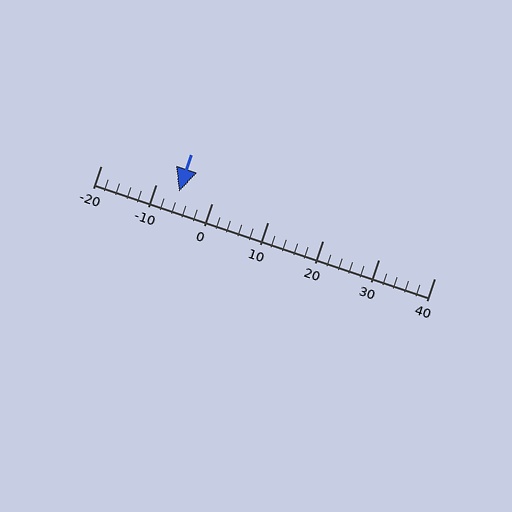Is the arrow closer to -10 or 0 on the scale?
The arrow is closer to -10.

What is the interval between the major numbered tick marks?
The major tick marks are spaced 10 units apart.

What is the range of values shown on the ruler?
The ruler shows values from -20 to 40.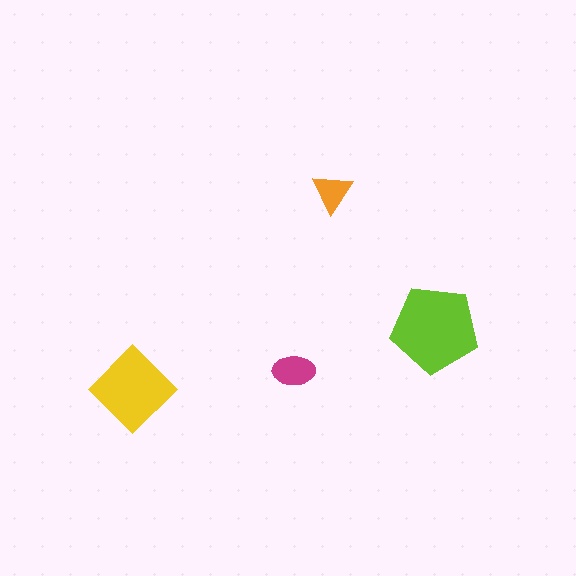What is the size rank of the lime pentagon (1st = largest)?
1st.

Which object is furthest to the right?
The lime pentagon is rightmost.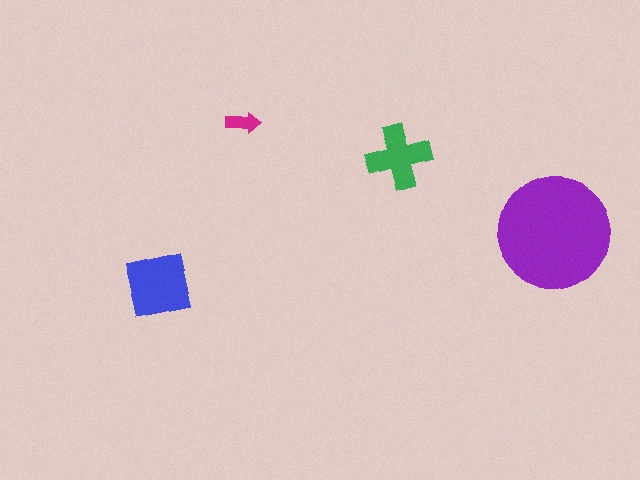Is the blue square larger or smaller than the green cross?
Larger.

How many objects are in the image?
There are 4 objects in the image.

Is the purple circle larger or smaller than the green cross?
Larger.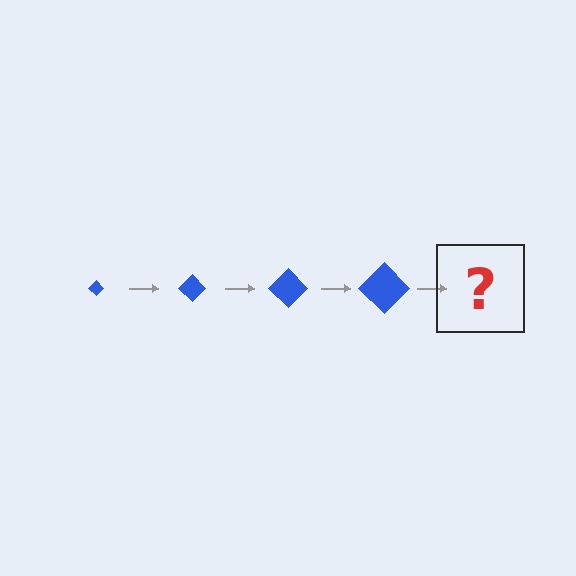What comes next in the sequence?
The next element should be a blue diamond, larger than the previous one.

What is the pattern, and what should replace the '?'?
The pattern is that the diamond gets progressively larger each step. The '?' should be a blue diamond, larger than the previous one.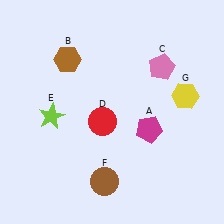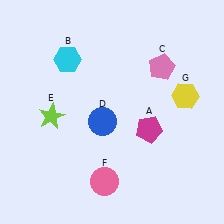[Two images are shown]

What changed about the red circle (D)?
In Image 1, D is red. In Image 2, it changed to blue.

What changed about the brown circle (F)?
In Image 1, F is brown. In Image 2, it changed to pink.